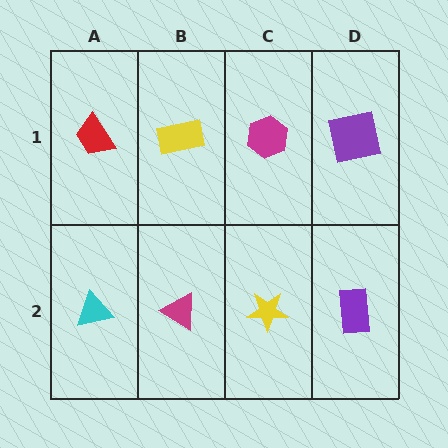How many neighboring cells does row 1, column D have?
2.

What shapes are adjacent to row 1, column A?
A cyan triangle (row 2, column A), a yellow rectangle (row 1, column B).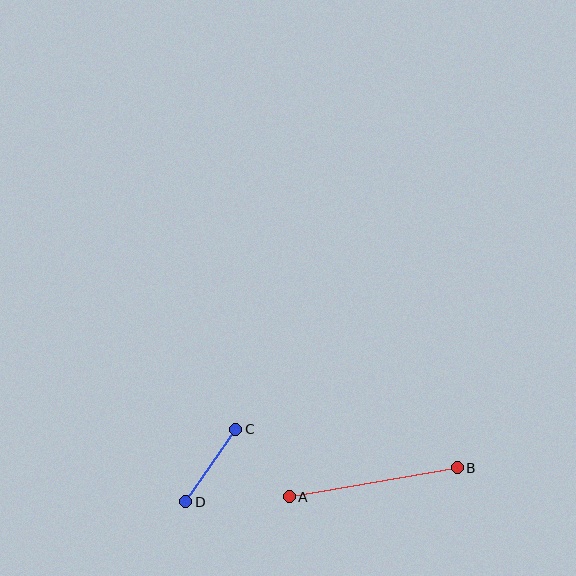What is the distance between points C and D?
The distance is approximately 88 pixels.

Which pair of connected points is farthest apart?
Points A and B are farthest apart.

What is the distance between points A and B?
The distance is approximately 170 pixels.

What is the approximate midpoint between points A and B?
The midpoint is at approximately (373, 482) pixels.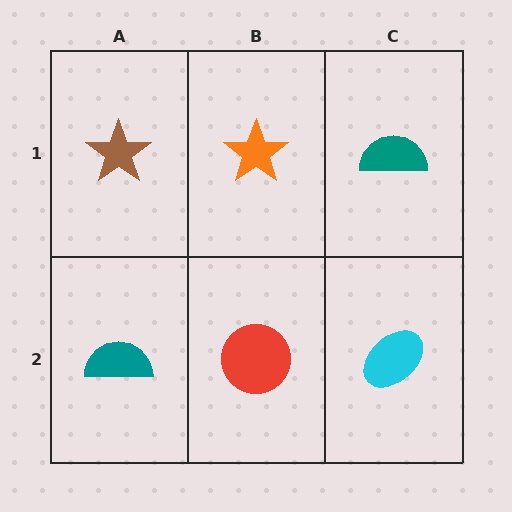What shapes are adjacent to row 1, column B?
A red circle (row 2, column B), a brown star (row 1, column A), a teal semicircle (row 1, column C).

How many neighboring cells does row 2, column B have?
3.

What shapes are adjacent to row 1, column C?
A cyan ellipse (row 2, column C), an orange star (row 1, column B).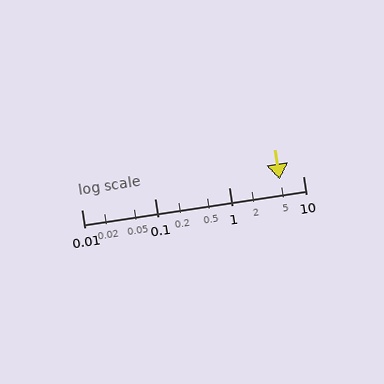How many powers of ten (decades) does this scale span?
The scale spans 3 decades, from 0.01 to 10.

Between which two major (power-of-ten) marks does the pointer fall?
The pointer is between 1 and 10.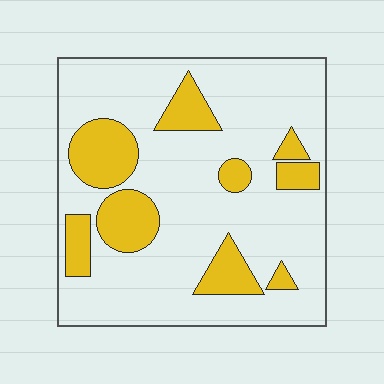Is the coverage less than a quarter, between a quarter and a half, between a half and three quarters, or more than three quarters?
Less than a quarter.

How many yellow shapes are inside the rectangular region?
9.